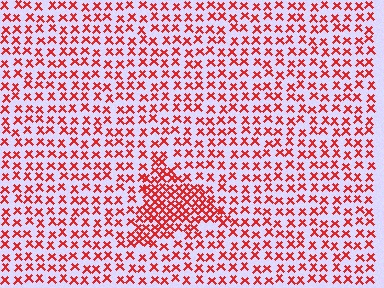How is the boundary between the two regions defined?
The boundary is defined by a change in element density (approximately 2.1x ratio). All elements are the same color, size, and shape.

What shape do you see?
I see a triangle.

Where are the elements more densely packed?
The elements are more densely packed inside the triangle boundary.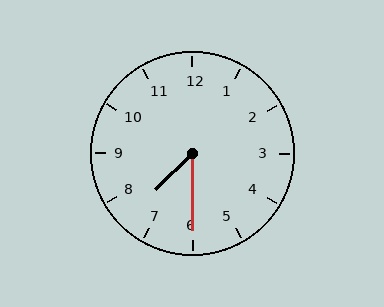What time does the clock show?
7:30.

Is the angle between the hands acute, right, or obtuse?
It is acute.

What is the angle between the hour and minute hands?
Approximately 45 degrees.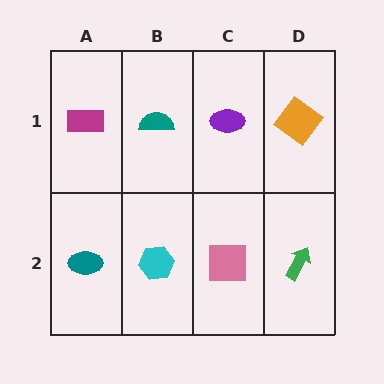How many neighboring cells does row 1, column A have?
2.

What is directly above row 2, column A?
A magenta rectangle.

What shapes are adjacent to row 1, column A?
A teal ellipse (row 2, column A), a teal semicircle (row 1, column B).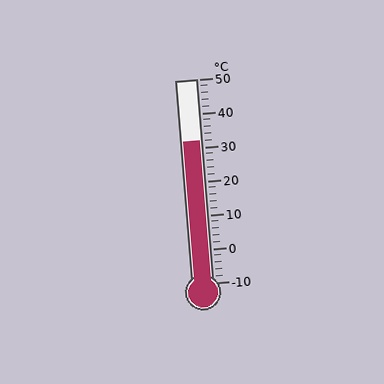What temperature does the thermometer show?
The thermometer shows approximately 32°C.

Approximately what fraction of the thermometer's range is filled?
The thermometer is filled to approximately 70% of its range.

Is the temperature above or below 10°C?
The temperature is above 10°C.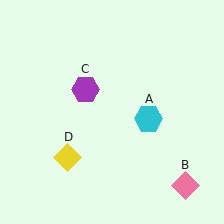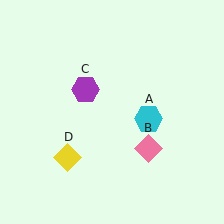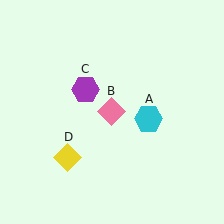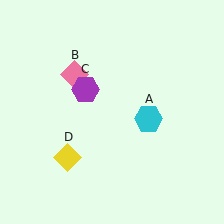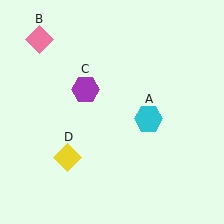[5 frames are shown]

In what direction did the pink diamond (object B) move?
The pink diamond (object B) moved up and to the left.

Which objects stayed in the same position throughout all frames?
Cyan hexagon (object A) and purple hexagon (object C) and yellow diamond (object D) remained stationary.